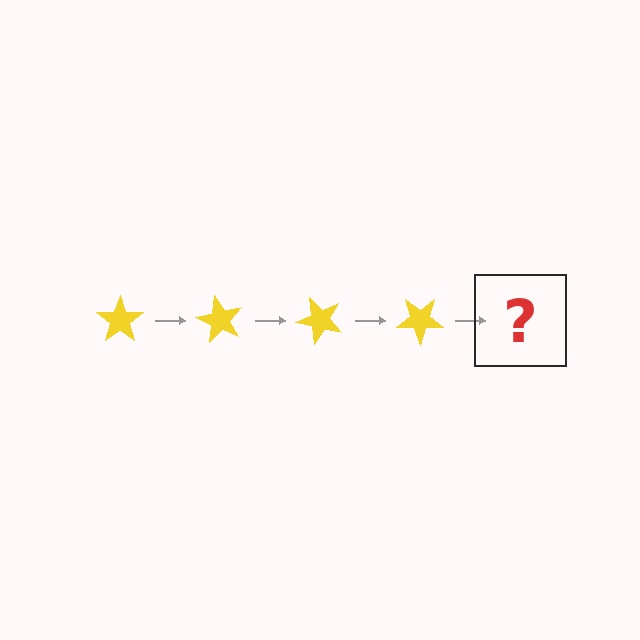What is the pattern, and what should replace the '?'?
The pattern is that the star rotates 60 degrees each step. The '?' should be a yellow star rotated 240 degrees.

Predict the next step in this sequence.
The next step is a yellow star rotated 240 degrees.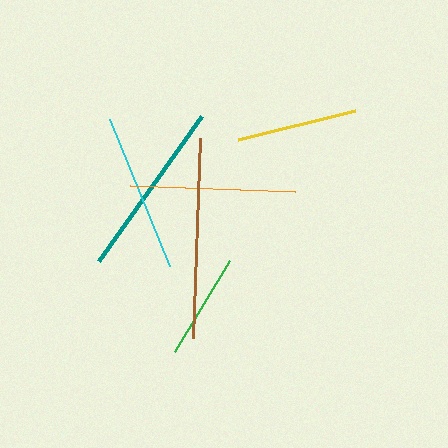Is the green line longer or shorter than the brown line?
The brown line is longer than the green line.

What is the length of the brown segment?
The brown segment is approximately 200 pixels long.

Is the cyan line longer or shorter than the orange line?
The orange line is longer than the cyan line.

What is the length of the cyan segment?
The cyan segment is approximately 159 pixels long.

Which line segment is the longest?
The brown line is the longest at approximately 200 pixels.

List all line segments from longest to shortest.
From longest to shortest: brown, teal, orange, cyan, yellow, green.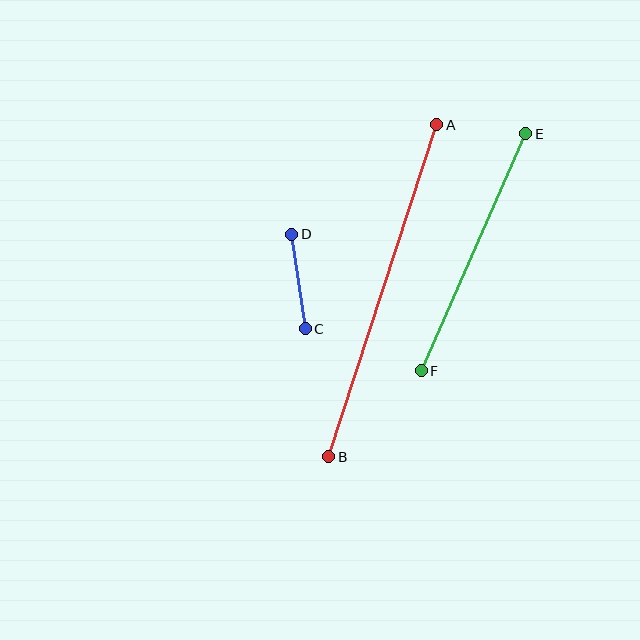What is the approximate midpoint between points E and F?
The midpoint is at approximately (474, 252) pixels.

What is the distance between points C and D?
The distance is approximately 95 pixels.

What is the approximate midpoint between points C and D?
The midpoint is at approximately (298, 282) pixels.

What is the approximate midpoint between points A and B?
The midpoint is at approximately (383, 291) pixels.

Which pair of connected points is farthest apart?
Points A and B are farthest apart.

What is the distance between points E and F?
The distance is approximately 259 pixels.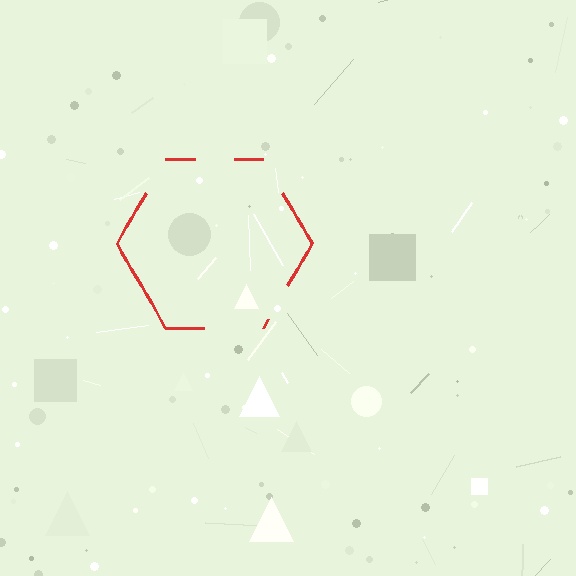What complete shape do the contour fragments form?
The contour fragments form a hexagon.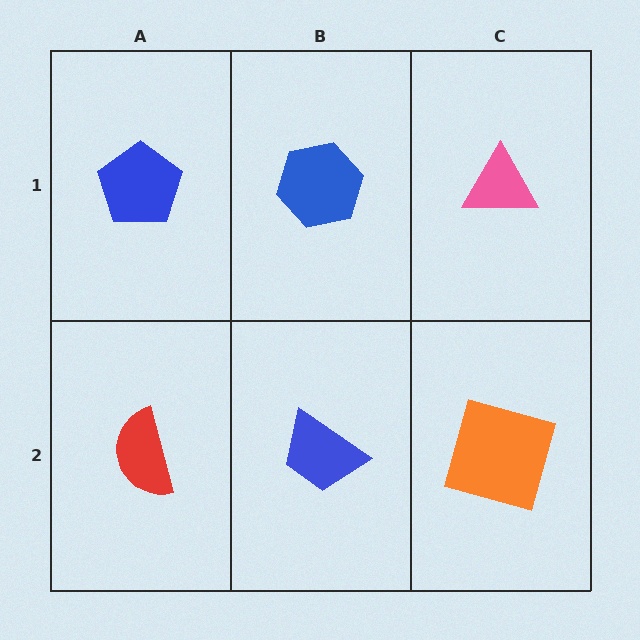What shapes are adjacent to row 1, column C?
An orange square (row 2, column C), a blue hexagon (row 1, column B).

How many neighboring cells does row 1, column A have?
2.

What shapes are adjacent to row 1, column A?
A red semicircle (row 2, column A), a blue hexagon (row 1, column B).